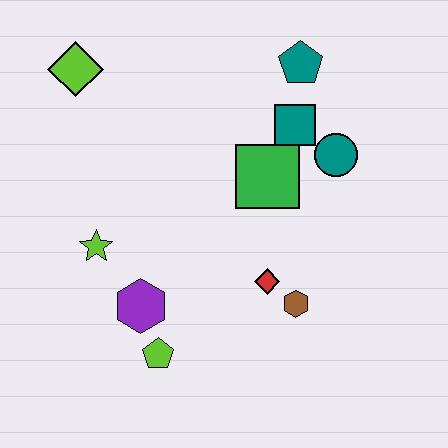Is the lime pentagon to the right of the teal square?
No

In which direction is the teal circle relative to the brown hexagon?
The teal circle is above the brown hexagon.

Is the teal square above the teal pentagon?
No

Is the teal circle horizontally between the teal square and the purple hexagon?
No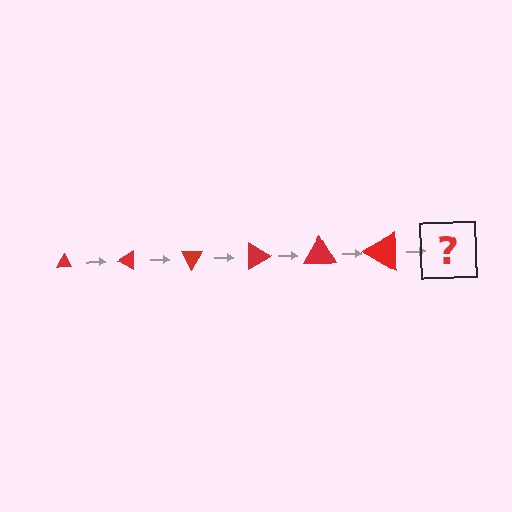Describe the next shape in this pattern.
It should be a triangle, larger than the previous one and rotated 180 degrees from the start.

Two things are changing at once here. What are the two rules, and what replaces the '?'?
The two rules are that the triangle grows larger each step and it rotates 30 degrees each step. The '?' should be a triangle, larger than the previous one and rotated 180 degrees from the start.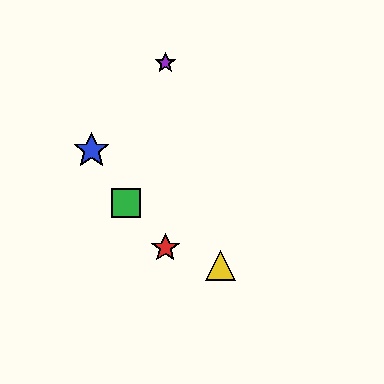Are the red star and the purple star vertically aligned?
Yes, both are at x≈165.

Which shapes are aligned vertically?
The red star, the purple star are aligned vertically.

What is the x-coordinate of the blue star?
The blue star is at x≈92.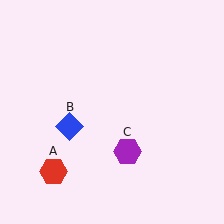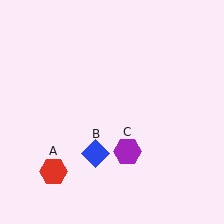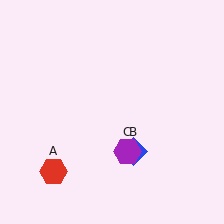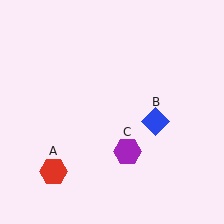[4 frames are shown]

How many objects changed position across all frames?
1 object changed position: blue diamond (object B).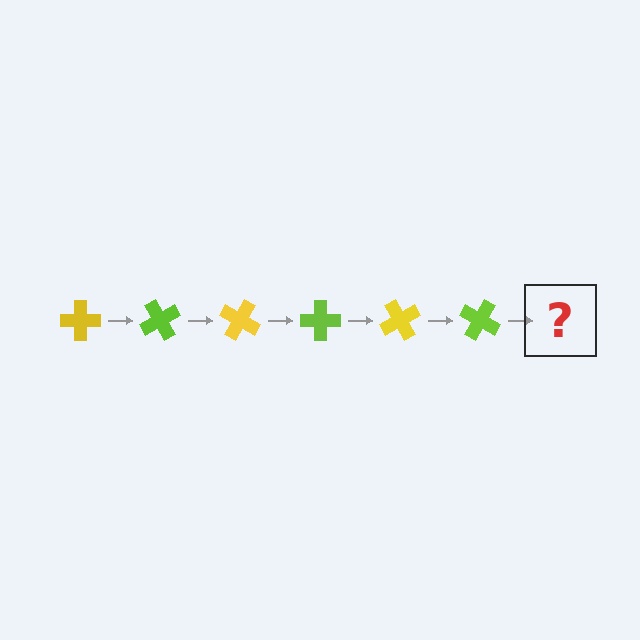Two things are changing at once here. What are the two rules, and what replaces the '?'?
The two rules are that it rotates 60 degrees each step and the color cycles through yellow and lime. The '?' should be a yellow cross, rotated 360 degrees from the start.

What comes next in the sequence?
The next element should be a yellow cross, rotated 360 degrees from the start.